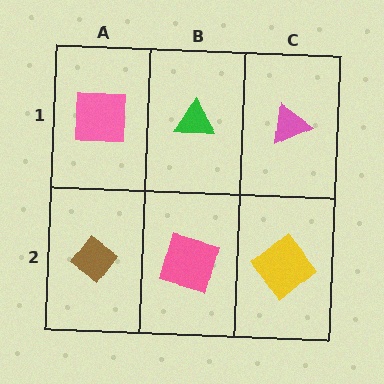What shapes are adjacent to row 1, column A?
A brown diamond (row 2, column A), a green triangle (row 1, column B).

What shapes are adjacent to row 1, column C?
A yellow diamond (row 2, column C), a green triangle (row 1, column B).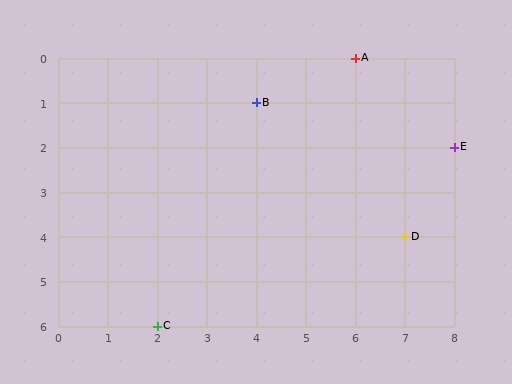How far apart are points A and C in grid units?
Points A and C are 4 columns and 6 rows apart (about 7.2 grid units diagonally).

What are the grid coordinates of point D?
Point D is at grid coordinates (7, 4).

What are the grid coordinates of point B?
Point B is at grid coordinates (4, 1).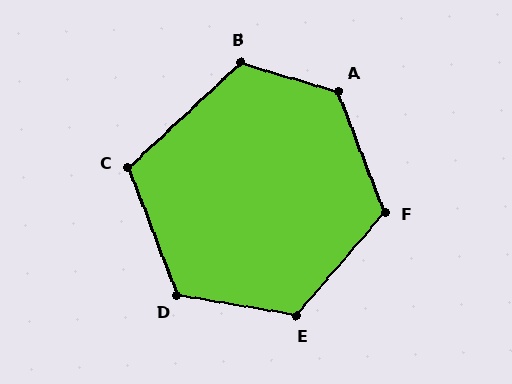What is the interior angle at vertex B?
Approximately 121 degrees (obtuse).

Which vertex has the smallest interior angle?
C, at approximately 112 degrees.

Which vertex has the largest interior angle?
A, at approximately 127 degrees.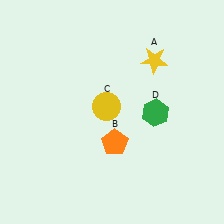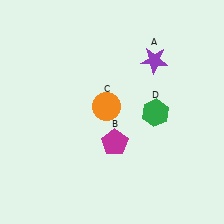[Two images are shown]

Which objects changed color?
A changed from yellow to purple. B changed from orange to magenta. C changed from yellow to orange.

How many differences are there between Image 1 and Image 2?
There are 3 differences between the two images.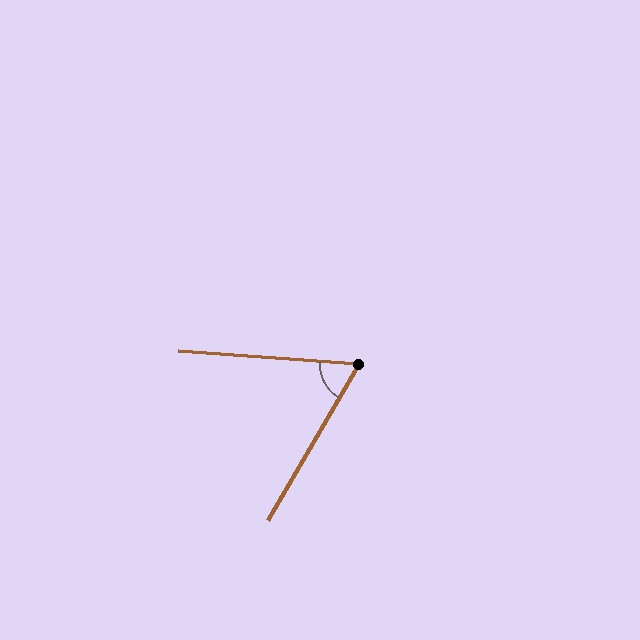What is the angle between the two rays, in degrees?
Approximately 64 degrees.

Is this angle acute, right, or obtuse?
It is acute.